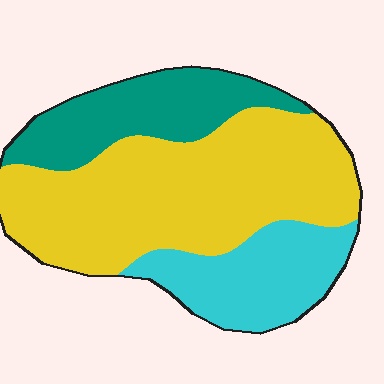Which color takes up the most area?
Yellow, at roughly 55%.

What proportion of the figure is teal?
Teal covers 22% of the figure.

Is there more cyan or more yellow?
Yellow.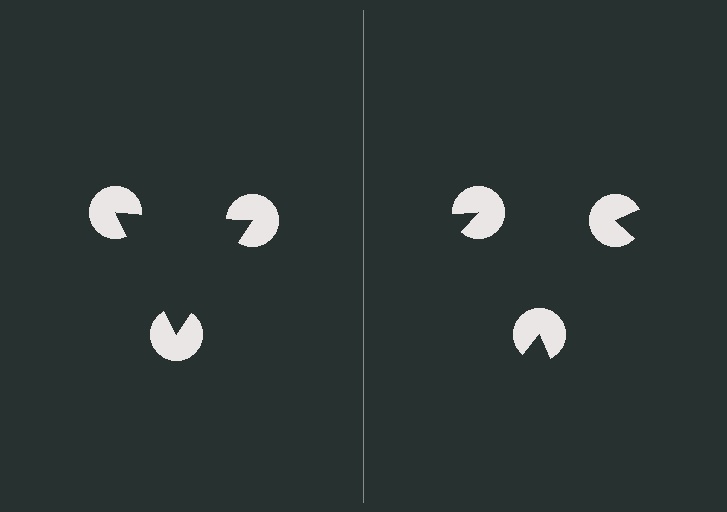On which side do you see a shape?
An illusory triangle appears on the left side. On the right side the wedge cuts are rotated, so no coherent shape forms.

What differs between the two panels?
The pac-man discs are positioned identically on both sides; only the wedge orientations differ. On the left they align to a triangle; on the right they are misaligned.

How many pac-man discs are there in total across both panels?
6 — 3 on each side.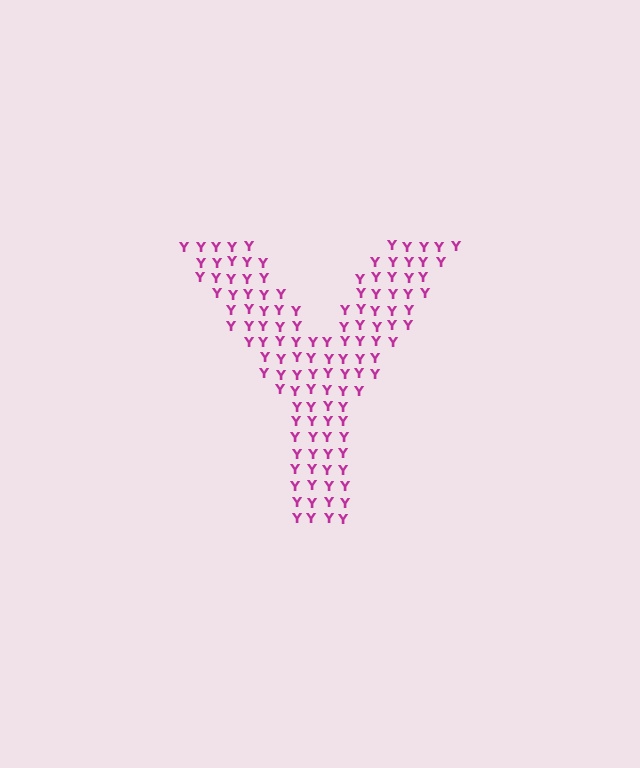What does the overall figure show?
The overall figure shows the letter Y.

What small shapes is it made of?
It is made of small letter Y's.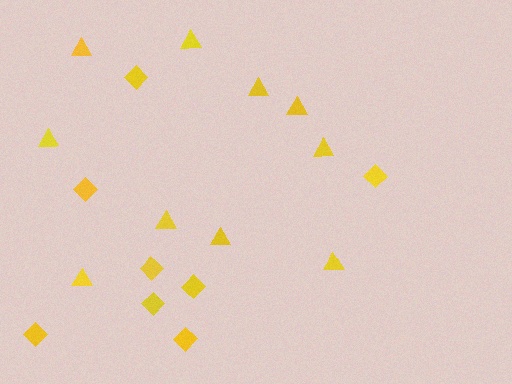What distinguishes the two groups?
There are 2 groups: one group of triangles (10) and one group of diamonds (8).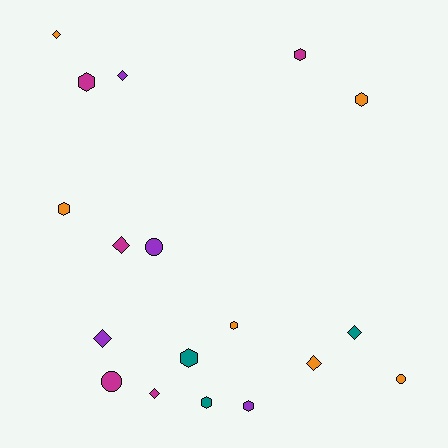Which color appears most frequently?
Orange, with 6 objects.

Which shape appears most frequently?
Hexagon, with 8 objects.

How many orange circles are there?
There is 1 orange circle.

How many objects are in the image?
There are 18 objects.